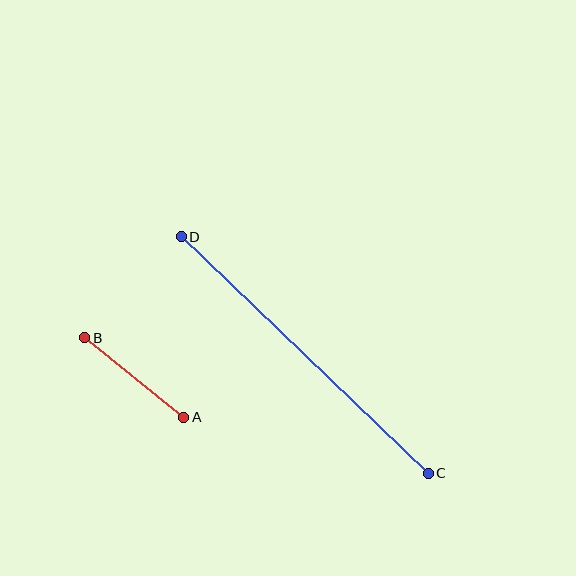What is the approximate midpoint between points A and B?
The midpoint is at approximately (134, 377) pixels.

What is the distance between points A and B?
The distance is approximately 127 pixels.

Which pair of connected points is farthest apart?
Points C and D are farthest apart.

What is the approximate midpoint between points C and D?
The midpoint is at approximately (305, 355) pixels.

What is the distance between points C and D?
The distance is approximately 342 pixels.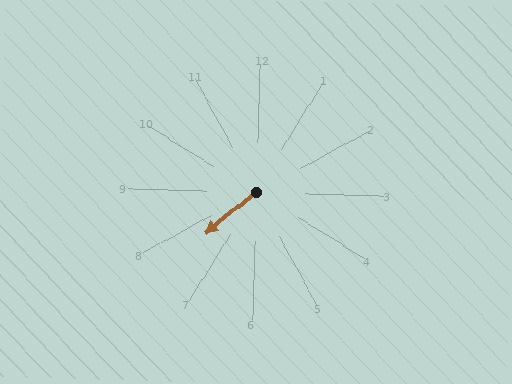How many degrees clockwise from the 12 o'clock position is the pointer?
Approximately 229 degrees.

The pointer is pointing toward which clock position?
Roughly 8 o'clock.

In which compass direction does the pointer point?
Southwest.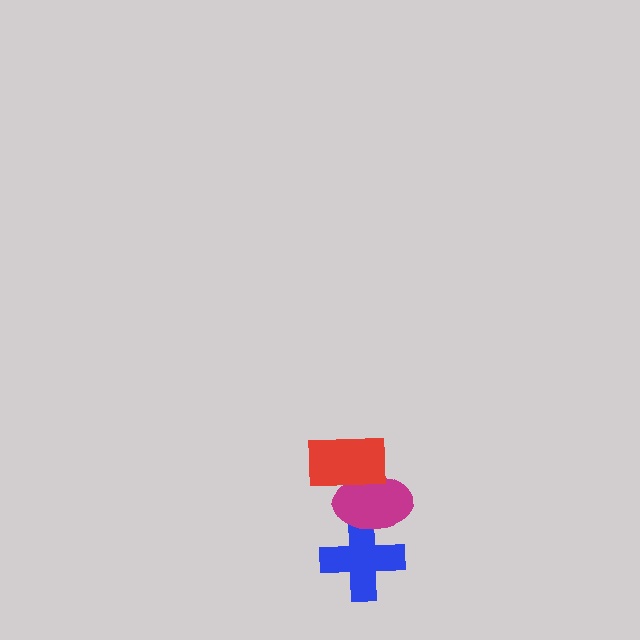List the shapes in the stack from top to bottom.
From top to bottom: the red rectangle, the magenta ellipse, the blue cross.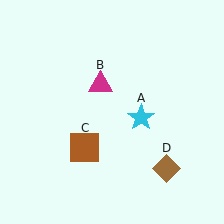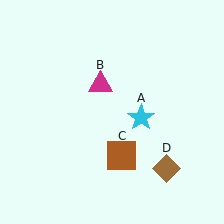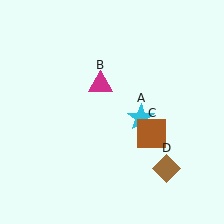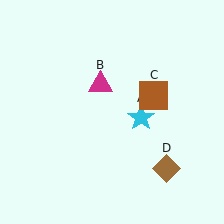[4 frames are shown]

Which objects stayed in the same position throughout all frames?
Cyan star (object A) and magenta triangle (object B) and brown diamond (object D) remained stationary.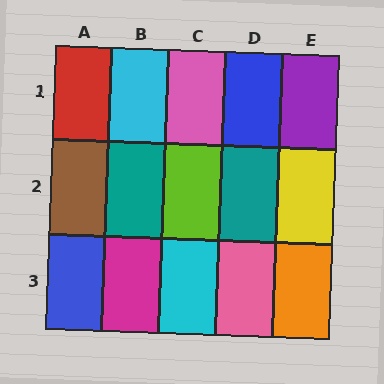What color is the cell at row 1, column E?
Purple.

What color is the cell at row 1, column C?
Pink.